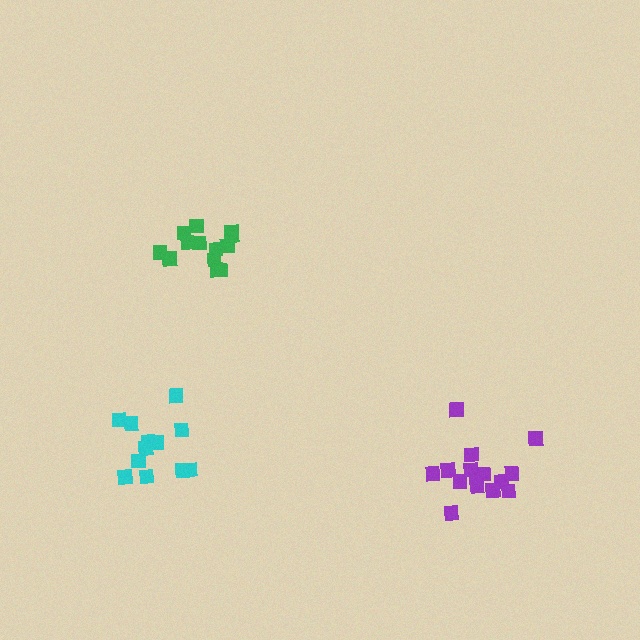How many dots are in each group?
Group 1: 13 dots, Group 2: 15 dots, Group 3: 12 dots (40 total).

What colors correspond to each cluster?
The clusters are colored: green, purple, cyan.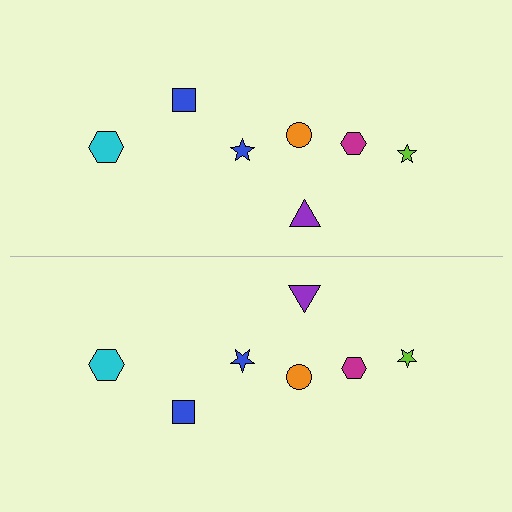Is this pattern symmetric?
Yes, this pattern has bilateral (reflection) symmetry.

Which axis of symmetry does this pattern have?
The pattern has a horizontal axis of symmetry running through the center of the image.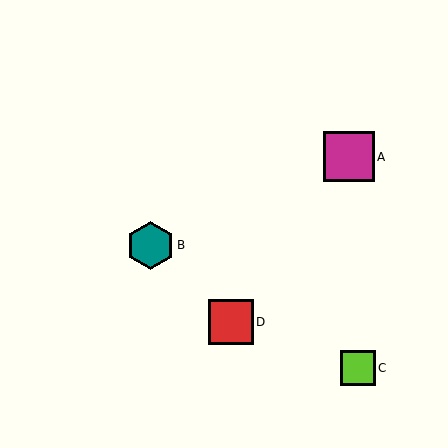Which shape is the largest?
The magenta square (labeled A) is the largest.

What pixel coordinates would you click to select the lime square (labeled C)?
Click at (358, 368) to select the lime square C.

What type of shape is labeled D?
Shape D is a red square.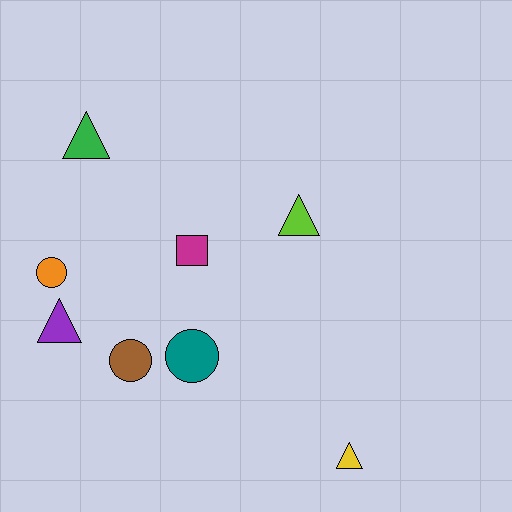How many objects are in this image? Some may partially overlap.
There are 8 objects.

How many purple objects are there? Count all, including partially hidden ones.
There is 1 purple object.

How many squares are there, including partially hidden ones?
There is 1 square.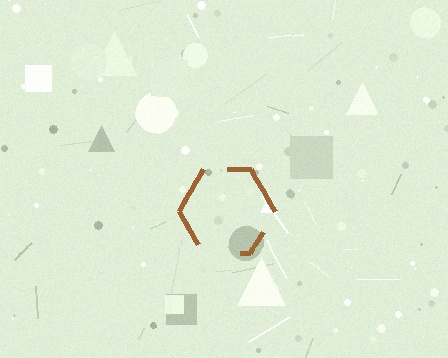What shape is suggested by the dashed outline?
The dashed outline suggests a hexagon.